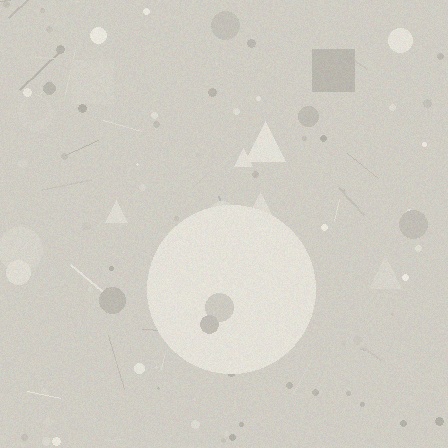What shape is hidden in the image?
A circle is hidden in the image.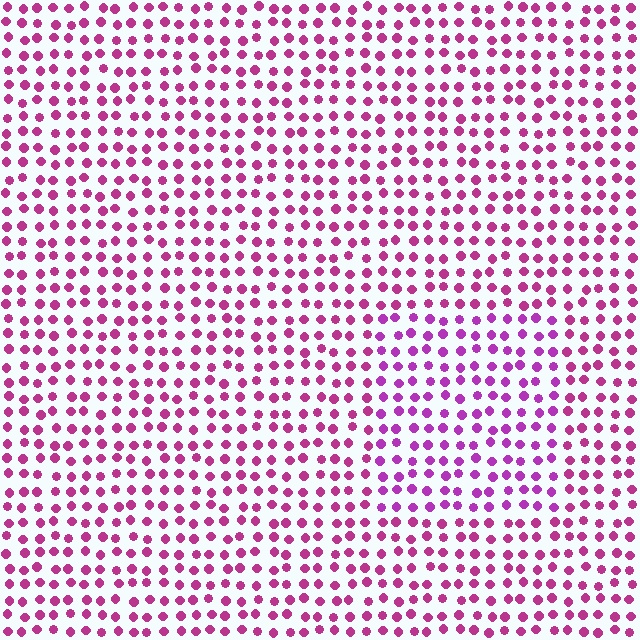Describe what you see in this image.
The image is filled with small magenta elements in a uniform arrangement. A rectangle-shaped region is visible where the elements are tinted to a slightly different hue, forming a subtle color boundary.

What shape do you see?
I see a rectangle.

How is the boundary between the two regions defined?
The boundary is defined purely by a slight shift in hue (about 23 degrees). Spacing, size, and orientation are identical on both sides.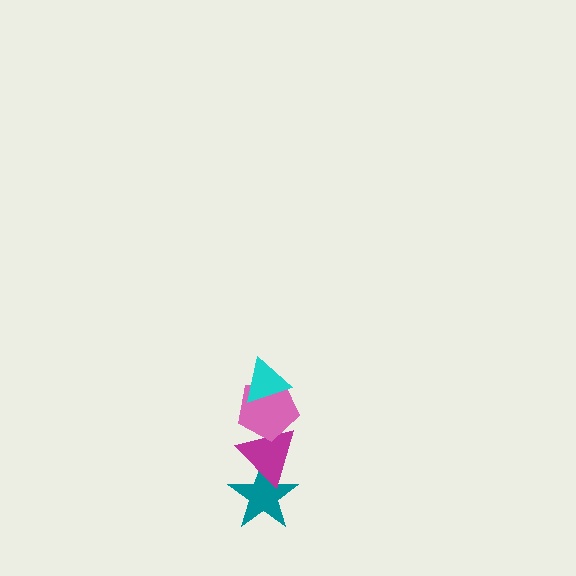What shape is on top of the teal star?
The magenta triangle is on top of the teal star.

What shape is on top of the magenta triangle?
The pink pentagon is on top of the magenta triangle.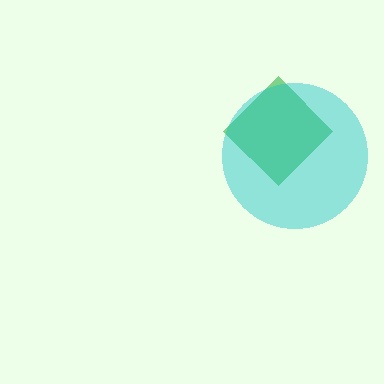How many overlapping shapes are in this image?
There are 2 overlapping shapes in the image.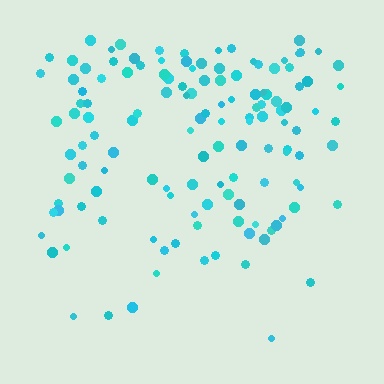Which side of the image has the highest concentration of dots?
The top.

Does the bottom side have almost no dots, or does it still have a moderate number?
Still a moderate number, just noticeably fewer than the top.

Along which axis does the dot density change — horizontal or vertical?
Vertical.